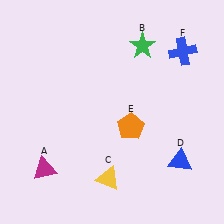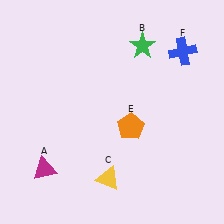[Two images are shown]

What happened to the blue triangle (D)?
The blue triangle (D) was removed in Image 2. It was in the bottom-right area of Image 1.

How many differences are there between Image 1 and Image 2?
There is 1 difference between the two images.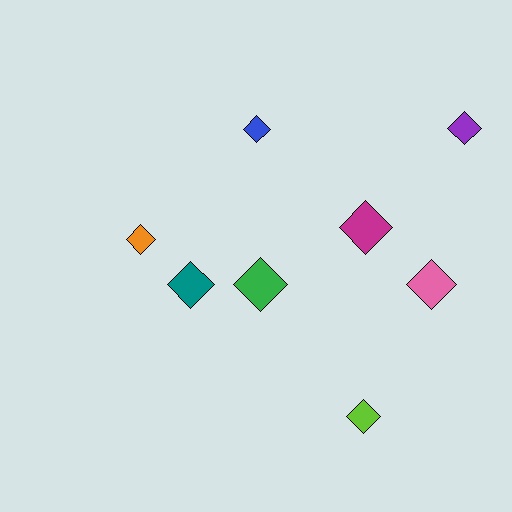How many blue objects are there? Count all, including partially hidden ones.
There is 1 blue object.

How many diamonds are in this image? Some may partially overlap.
There are 8 diamonds.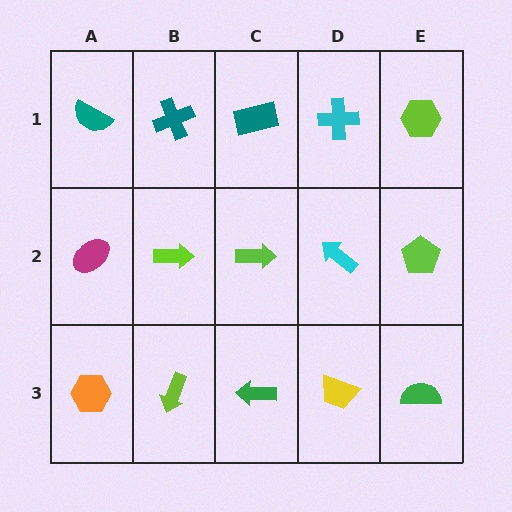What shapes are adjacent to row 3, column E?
A lime pentagon (row 2, column E), a yellow trapezoid (row 3, column D).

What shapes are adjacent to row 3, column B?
A lime arrow (row 2, column B), an orange hexagon (row 3, column A), a green arrow (row 3, column C).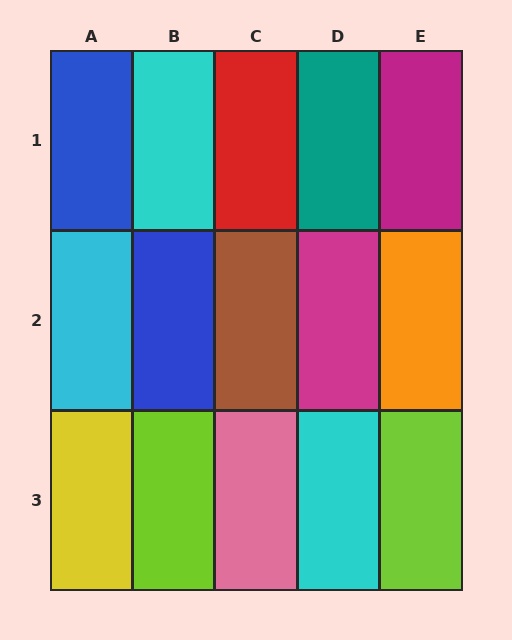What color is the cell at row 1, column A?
Blue.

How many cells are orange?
1 cell is orange.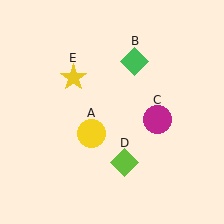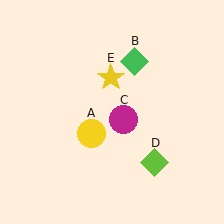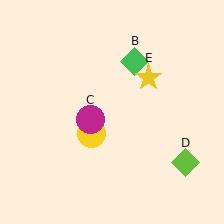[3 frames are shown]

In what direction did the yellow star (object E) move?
The yellow star (object E) moved right.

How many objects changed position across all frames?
3 objects changed position: magenta circle (object C), lime diamond (object D), yellow star (object E).